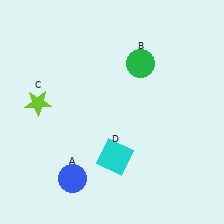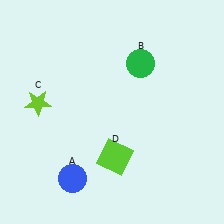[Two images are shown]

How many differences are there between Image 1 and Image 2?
There is 1 difference between the two images.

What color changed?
The square (D) changed from cyan in Image 1 to lime in Image 2.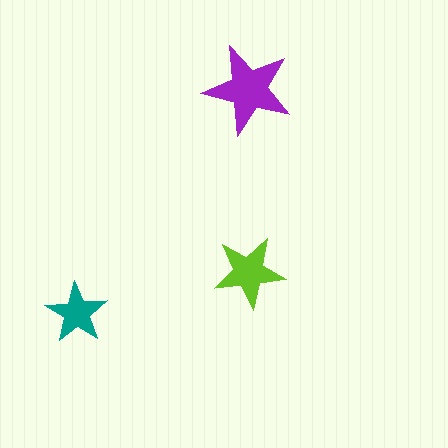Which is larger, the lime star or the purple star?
The purple one.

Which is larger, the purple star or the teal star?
The purple one.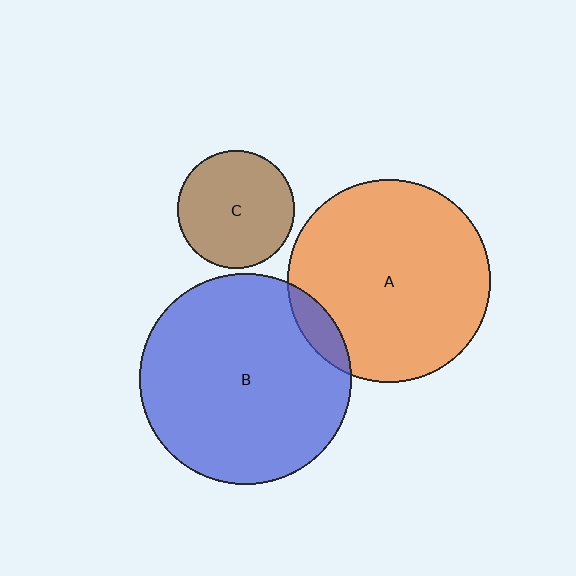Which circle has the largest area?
Circle B (blue).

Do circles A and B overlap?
Yes.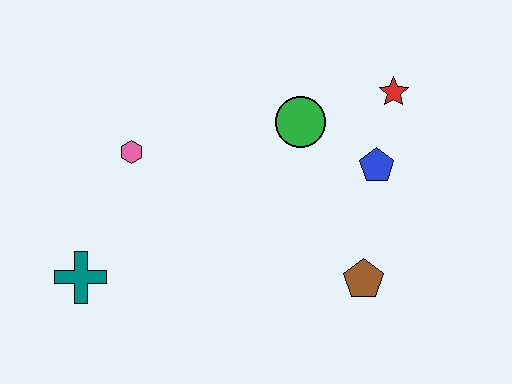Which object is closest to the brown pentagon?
The blue pentagon is closest to the brown pentagon.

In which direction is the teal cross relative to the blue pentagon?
The teal cross is to the left of the blue pentagon.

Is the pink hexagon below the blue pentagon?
No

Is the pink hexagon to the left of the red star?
Yes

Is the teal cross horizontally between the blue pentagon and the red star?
No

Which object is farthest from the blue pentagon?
The teal cross is farthest from the blue pentagon.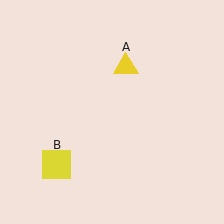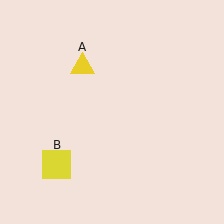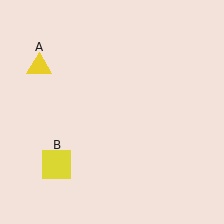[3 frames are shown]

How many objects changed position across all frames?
1 object changed position: yellow triangle (object A).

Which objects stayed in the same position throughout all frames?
Yellow square (object B) remained stationary.